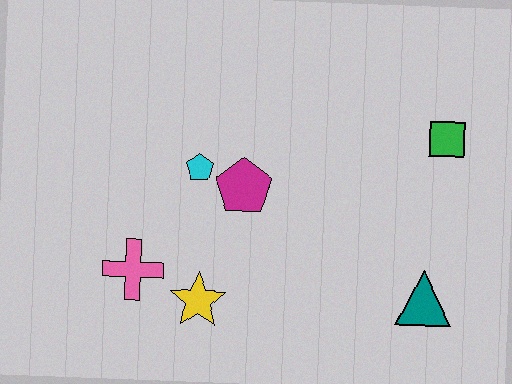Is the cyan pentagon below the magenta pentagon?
No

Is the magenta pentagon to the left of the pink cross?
No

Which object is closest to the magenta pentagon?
The cyan pentagon is closest to the magenta pentagon.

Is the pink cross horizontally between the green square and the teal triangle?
No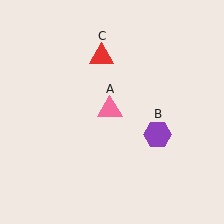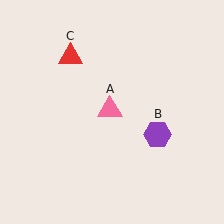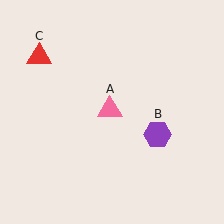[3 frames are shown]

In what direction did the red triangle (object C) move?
The red triangle (object C) moved left.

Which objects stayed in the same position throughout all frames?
Pink triangle (object A) and purple hexagon (object B) remained stationary.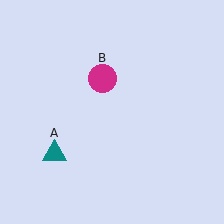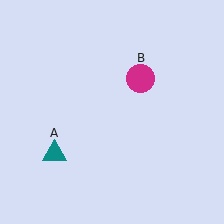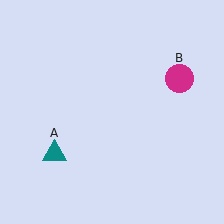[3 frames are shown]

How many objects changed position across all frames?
1 object changed position: magenta circle (object B).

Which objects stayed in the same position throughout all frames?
Teal triangle (object A) remained stationary.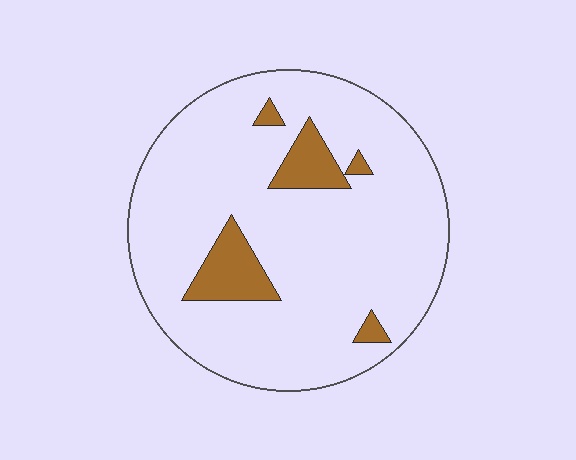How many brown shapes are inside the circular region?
5.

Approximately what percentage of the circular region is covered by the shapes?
Approximately 10%.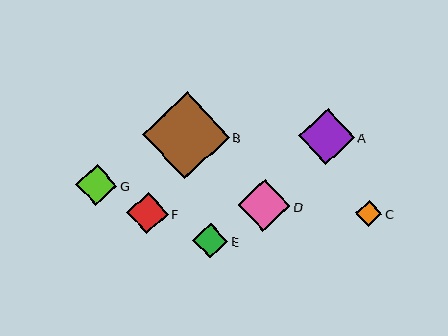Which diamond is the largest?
Diamond B is the largest with a size of approximately 87 pixels.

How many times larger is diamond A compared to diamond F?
Diamond A is approximately 1.3 times the size of diamond F.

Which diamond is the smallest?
Diamond C is the smallest with a size of approximately 27 pixels.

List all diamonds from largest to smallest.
From largest to smallest: B, A, D, F, G, E, C.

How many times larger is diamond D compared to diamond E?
Diamond D is approximately 1.5 times the size of diamond E.